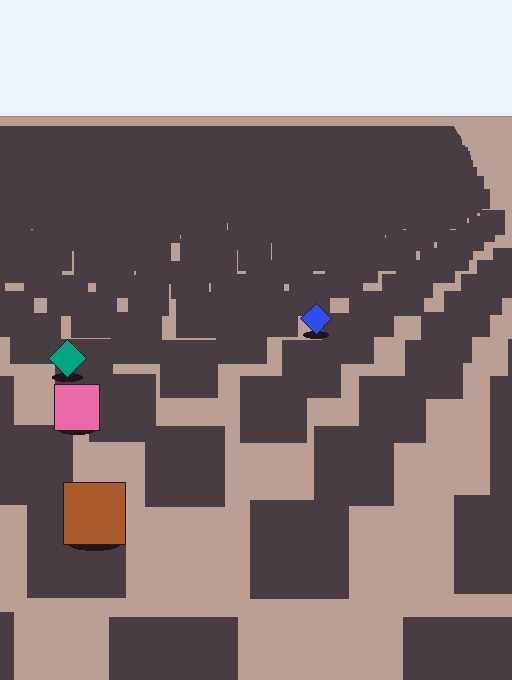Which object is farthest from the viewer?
The blue diamond is farthest from the viewer. It appears smaller and the ground texture around it is denser.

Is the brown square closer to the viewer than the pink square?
Yes. The brown square is closer — you can tell from the texture gradient: the ground texture is coarser near it.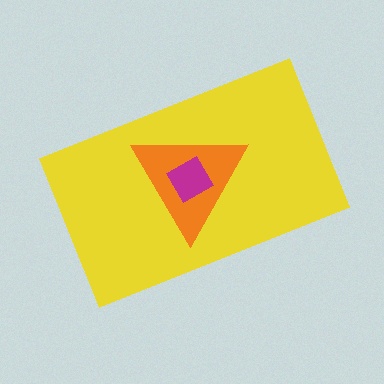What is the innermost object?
The magenta square.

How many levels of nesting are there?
3.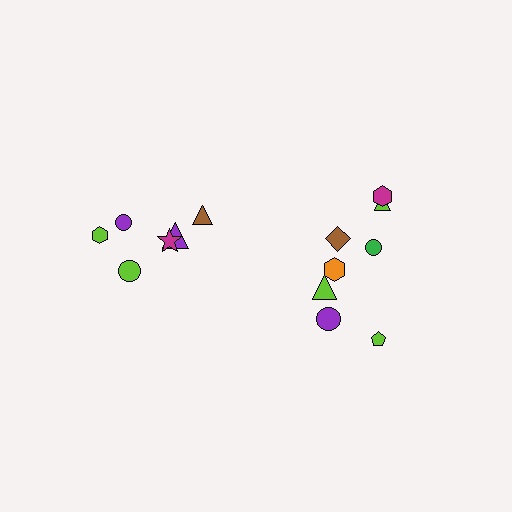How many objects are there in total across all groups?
There are 14 objects.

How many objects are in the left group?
There are 6 objects.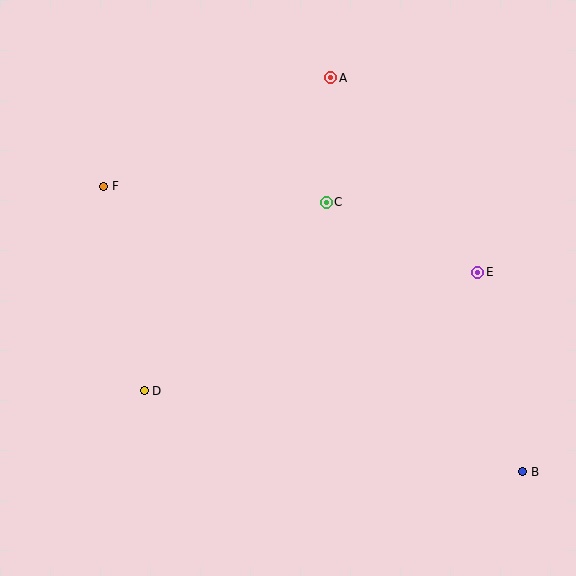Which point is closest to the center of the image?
Point C at (326, 203) is closest to the center.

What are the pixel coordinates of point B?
Point B is at (523, 472).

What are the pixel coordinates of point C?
Point C is at (326, 203).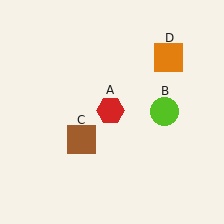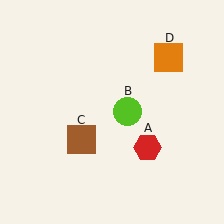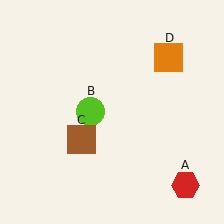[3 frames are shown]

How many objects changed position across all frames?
2 objects changed position: red hexagon (object A), lime circle (object B).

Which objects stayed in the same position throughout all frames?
Brown square (object C) and orange square (object D) remained stationary.